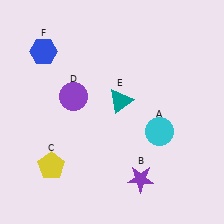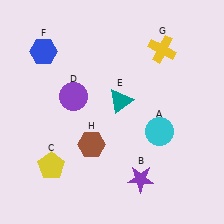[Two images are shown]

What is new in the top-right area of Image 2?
A yellow cross (G) was added in the top-right area of Image 2.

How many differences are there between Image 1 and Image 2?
There are 2 differences between the two images.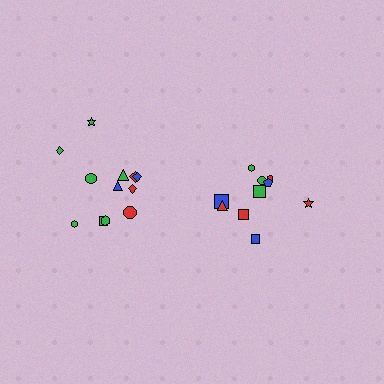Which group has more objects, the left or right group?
The left group.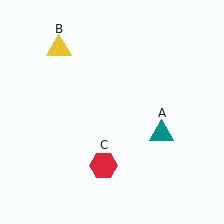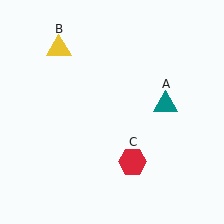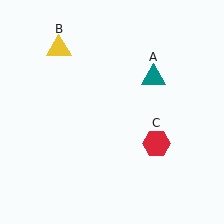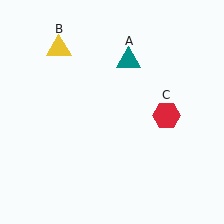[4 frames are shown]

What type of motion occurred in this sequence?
The teal triangle (object A), red hexagon (object C) rotated counterclockwise around the center of the scene.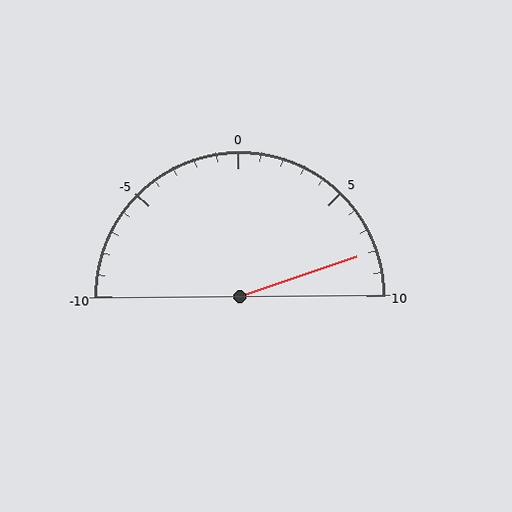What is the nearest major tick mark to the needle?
The nearest major tick mark is 10.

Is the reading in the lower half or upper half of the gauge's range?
The reading is in the upper half of the range (-10 to 10).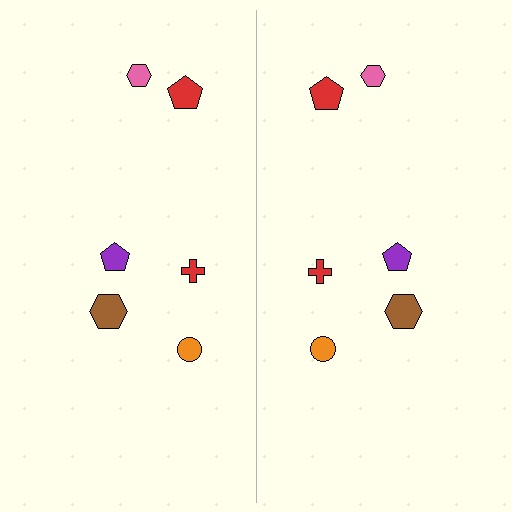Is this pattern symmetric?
Yes, this pattern has bilateral (reflection) symmetry.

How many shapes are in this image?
There are 12 shapes in this image.